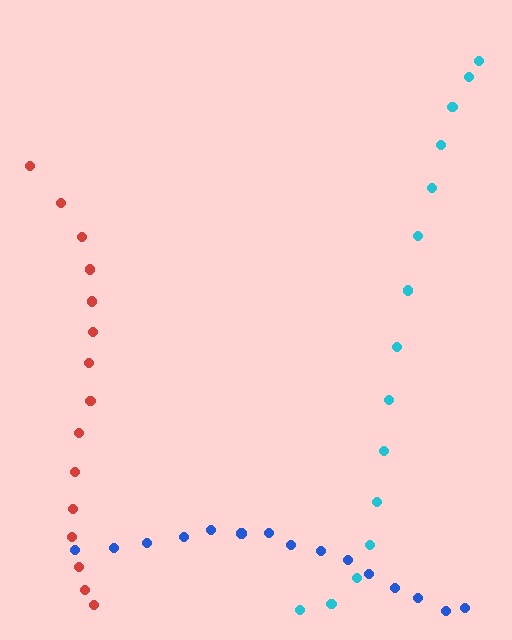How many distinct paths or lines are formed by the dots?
There are 3 distinct paths.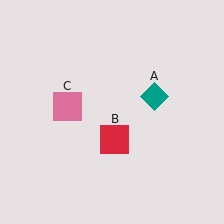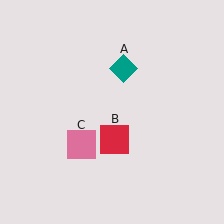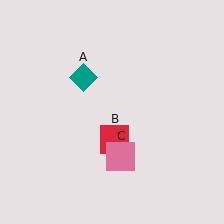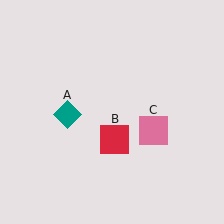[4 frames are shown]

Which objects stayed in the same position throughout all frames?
Red square (object B) remained stationary.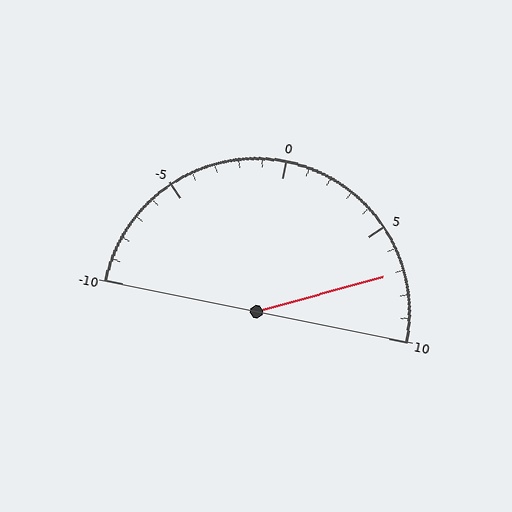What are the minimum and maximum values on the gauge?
The gauge ranges from -10 to 10.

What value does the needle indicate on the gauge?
The needle indicates approximately 7.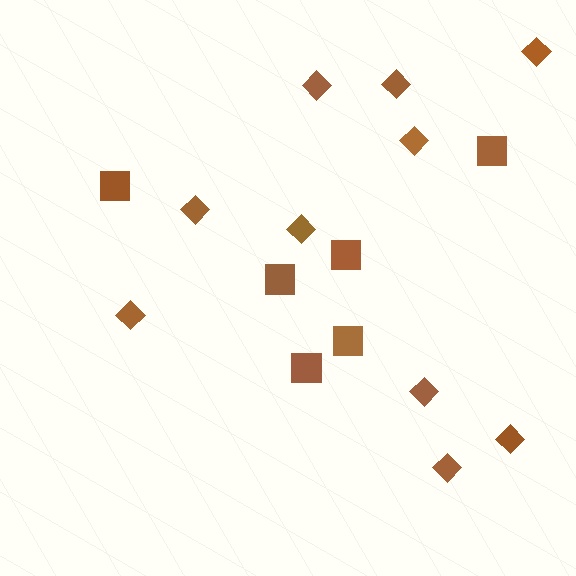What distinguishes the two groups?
There are 2 groups: one group of squares (6) and one group of diamonds (10).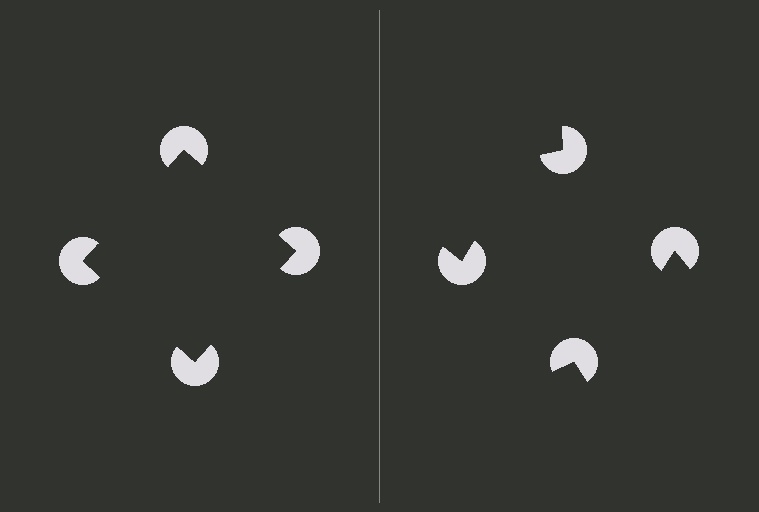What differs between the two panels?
The pac-man discs are positioned identically on both sides; only the wedge orientations differ. On the left they align to a square; on the right they are misaligned.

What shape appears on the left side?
An illusory square.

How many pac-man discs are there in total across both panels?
8 — 4 on each side.